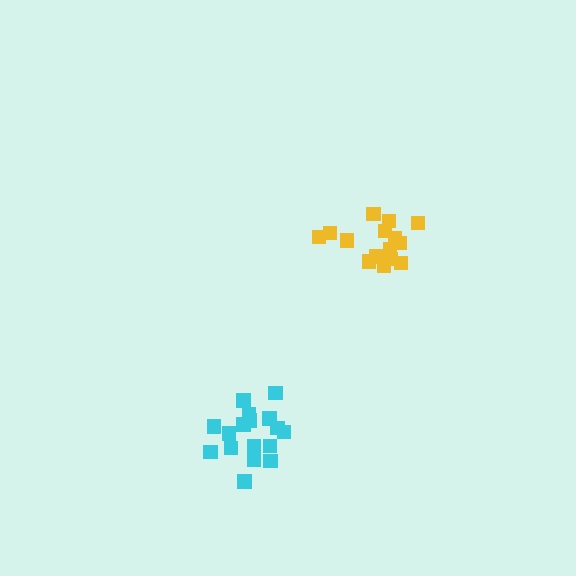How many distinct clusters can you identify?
There are 2 distinct clusters.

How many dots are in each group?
Group 1: 15 dots, Group 2: 17 dots (32 total).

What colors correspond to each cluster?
The clusters are colored: yellow, cyan.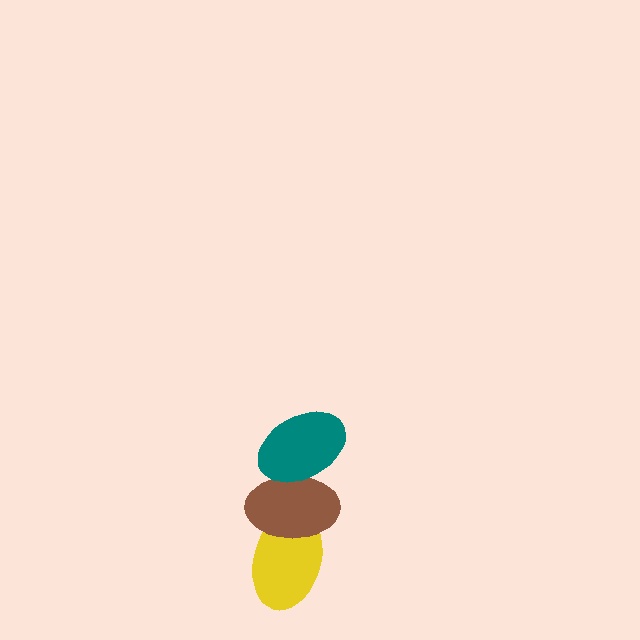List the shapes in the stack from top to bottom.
From top to bottom: the teal ellipse, the brown ellipse, the yellow ellipse.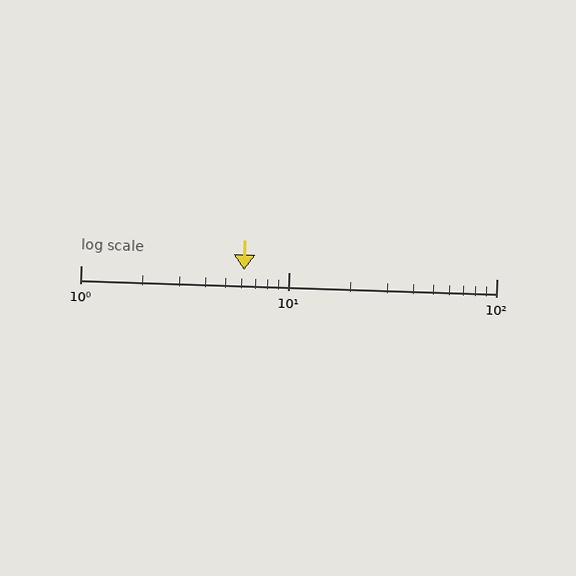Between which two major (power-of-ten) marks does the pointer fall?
The pointer is between 1 and 10.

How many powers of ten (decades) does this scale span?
The scale spans 2 decades, from 1 to 100.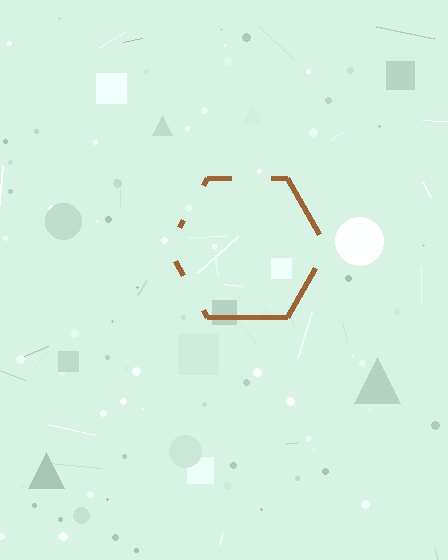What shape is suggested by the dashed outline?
The dashed outline suggests a hexagon.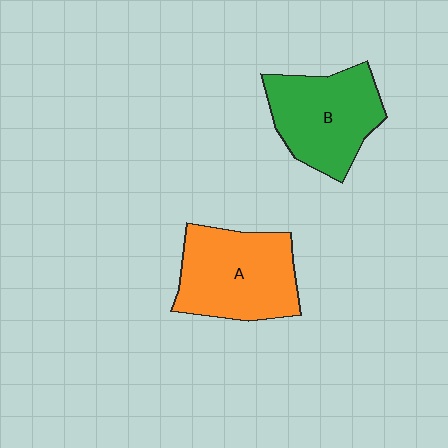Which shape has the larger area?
Shape A (orange).